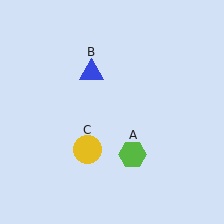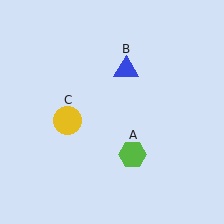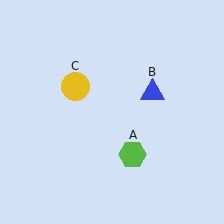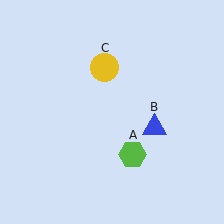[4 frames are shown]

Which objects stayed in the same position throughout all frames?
Lime hexagon (object A) remained stationary.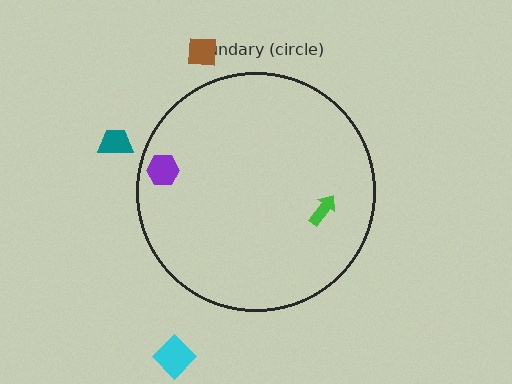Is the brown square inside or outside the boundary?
Outside.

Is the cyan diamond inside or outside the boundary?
Outside.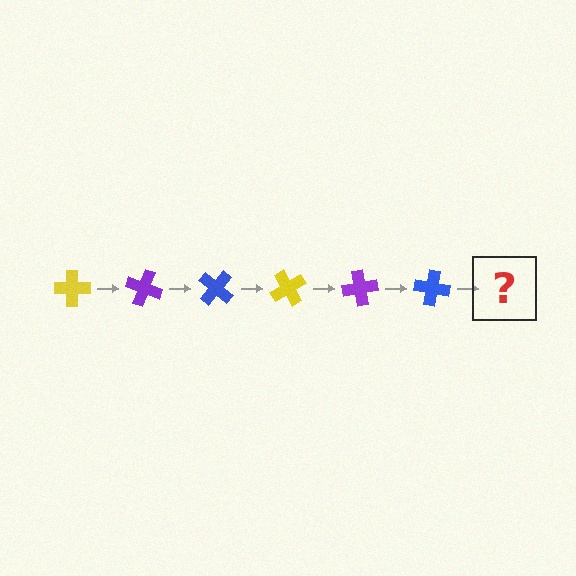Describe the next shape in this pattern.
It should be a yellow cross, rotated 120 degrees from the start.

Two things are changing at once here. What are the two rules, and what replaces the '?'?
The two rules are that it rotates 20 degrees each step and the color cycles through yellow, purple, and blue. The '?' should be a yellow cross, rotated 120 degrees from the start.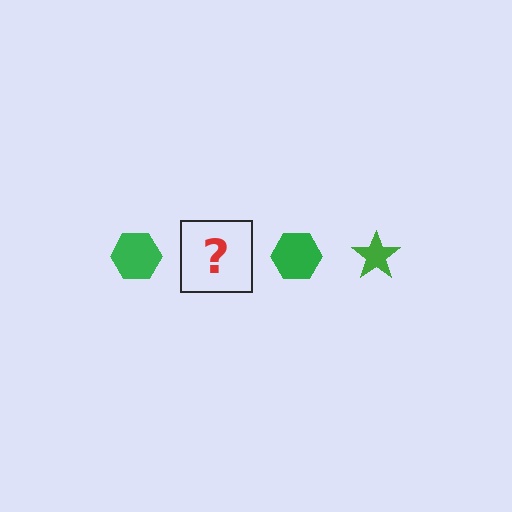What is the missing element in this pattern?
The missing element is a green star.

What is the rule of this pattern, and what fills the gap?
The rule is that the pattern cycles through hexagon, star shapes in green. The gap should be filled with a green star.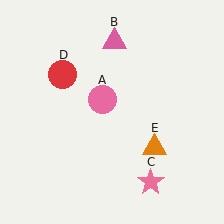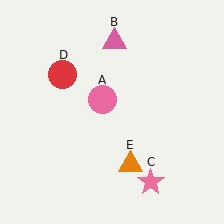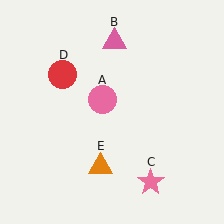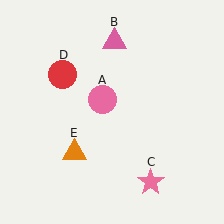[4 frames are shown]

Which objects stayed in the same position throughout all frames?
Pink circle (object A) and pink triangle (object B) and pink star (object C) and red circle (object D) remained stationary.